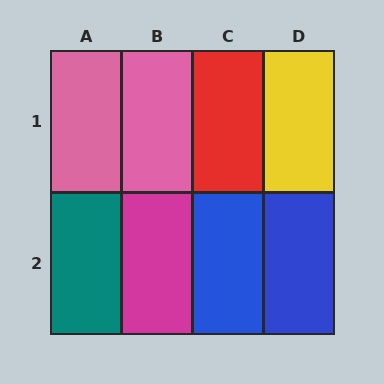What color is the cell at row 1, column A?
Pink.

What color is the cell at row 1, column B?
Pink.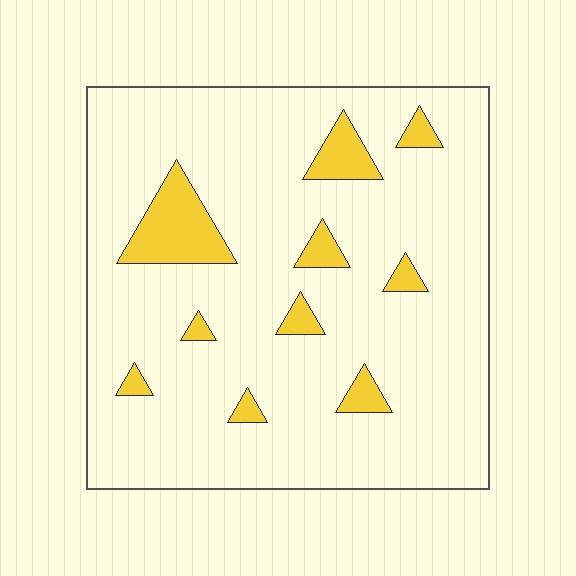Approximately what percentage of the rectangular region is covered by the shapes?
Approximately 10%.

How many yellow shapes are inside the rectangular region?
10.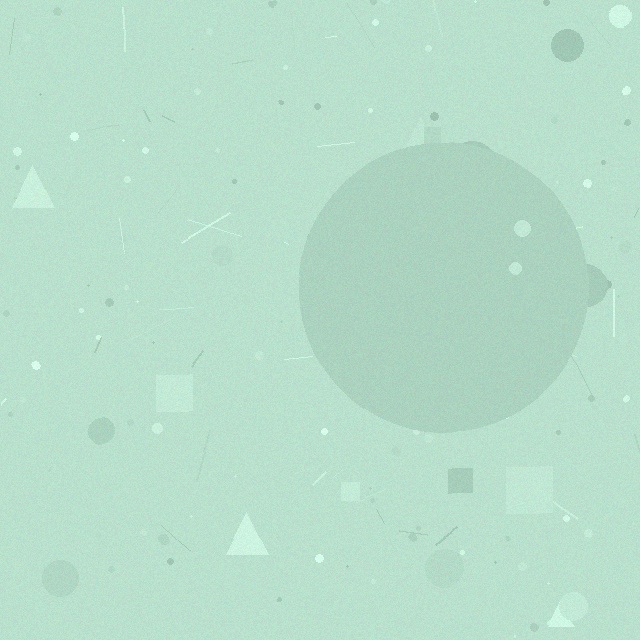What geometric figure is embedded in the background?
A circle is embedded in the background.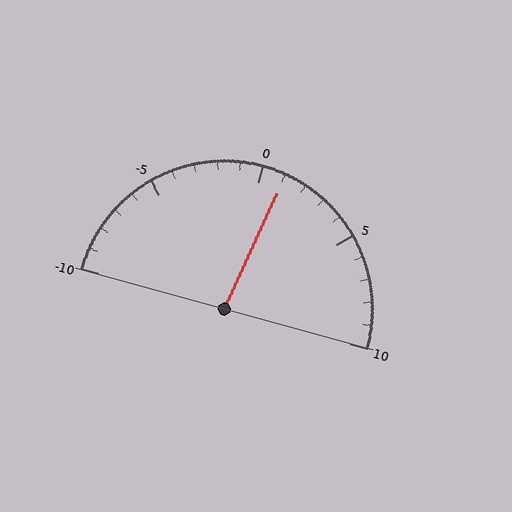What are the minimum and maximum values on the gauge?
The gauge ranges from -10 to 10.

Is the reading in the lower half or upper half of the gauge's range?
The reading is in the upper half of the range (-10 to 10).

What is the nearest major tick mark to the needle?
The nearest major tick mark is 0.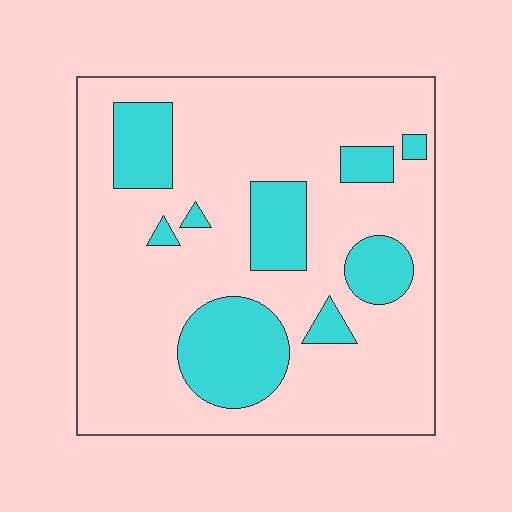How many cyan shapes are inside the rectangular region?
9.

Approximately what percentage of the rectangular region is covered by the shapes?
Approximately 25%.